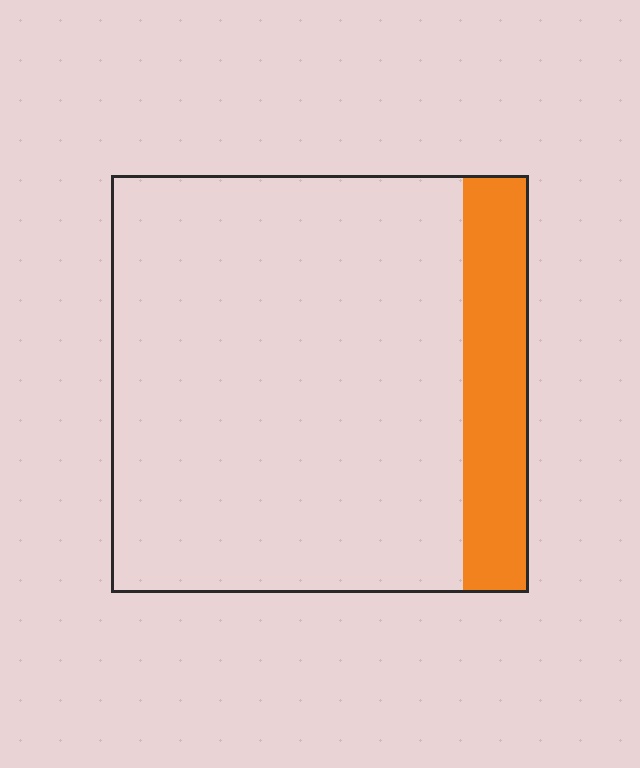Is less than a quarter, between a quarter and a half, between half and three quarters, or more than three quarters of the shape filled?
Less than a quarter.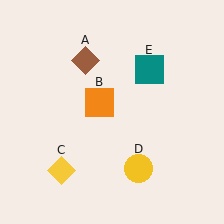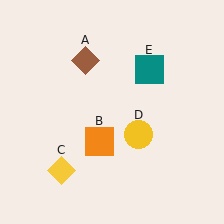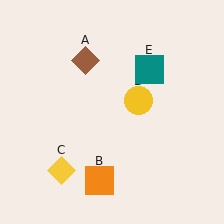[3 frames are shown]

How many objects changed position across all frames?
2 objects changed position: orange square (object B), yellow circle (object D).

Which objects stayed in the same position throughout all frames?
Brown diamond (object A) and yellow diamond (object C) and teal square (object E) remained stationary.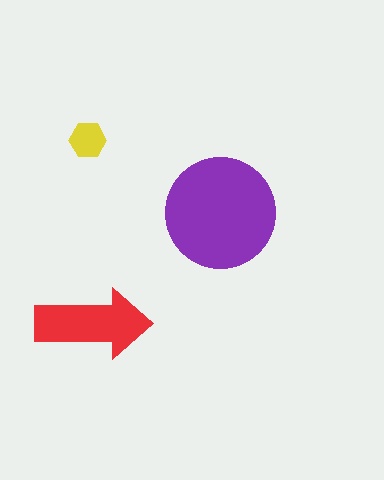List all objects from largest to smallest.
The purple circle, the red arrow, the yellow hexagon.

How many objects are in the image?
There are 3 objects in the image.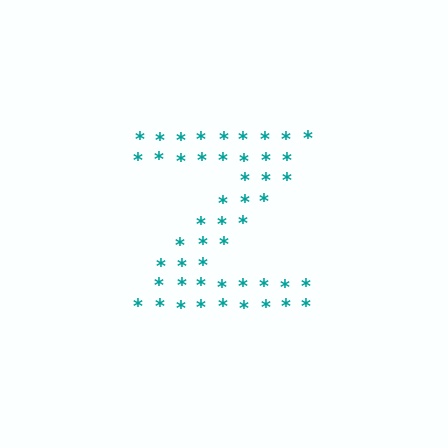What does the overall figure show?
The overall figure shows the letter Z.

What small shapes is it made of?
It is made of small asterisks.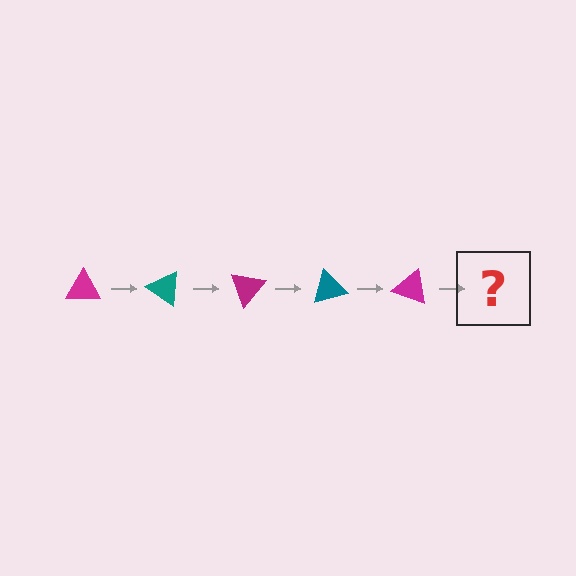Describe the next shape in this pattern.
It should be a teal triangle, rotated 175 degrees from the start.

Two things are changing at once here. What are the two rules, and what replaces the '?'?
The two rules are that it rotates 35 degrees each step and the color cycles through magenta and teal. The '?' should be a teal triangle, rotated 175 degrees from the start.